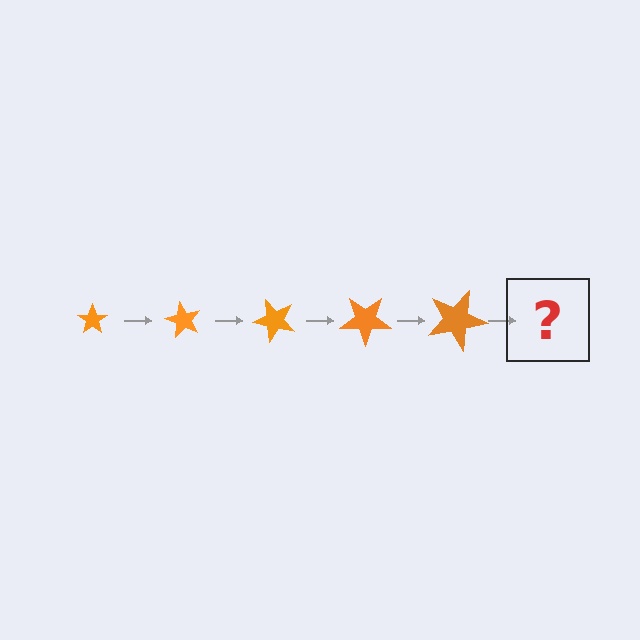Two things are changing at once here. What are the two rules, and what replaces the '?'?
The two rules are that the star grows larger each step and it rotates 60 degrees each step. The '?' should be a star, larger than the previous one and rotated 300 degrees from the start.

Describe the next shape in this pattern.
It should be a star, larger than the previous one and rotated 300 degrees from the start.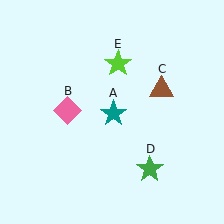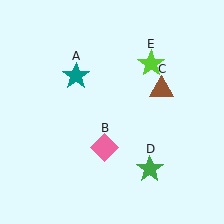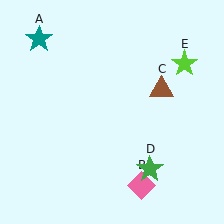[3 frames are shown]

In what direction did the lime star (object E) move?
The lime star (object E) moved right.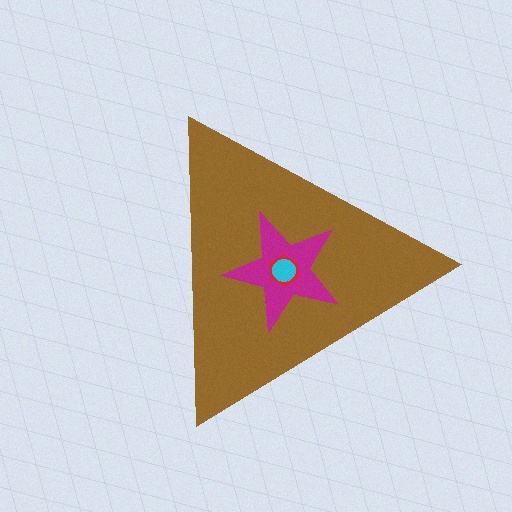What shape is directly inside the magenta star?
The red hexagon.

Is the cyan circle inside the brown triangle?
Yes.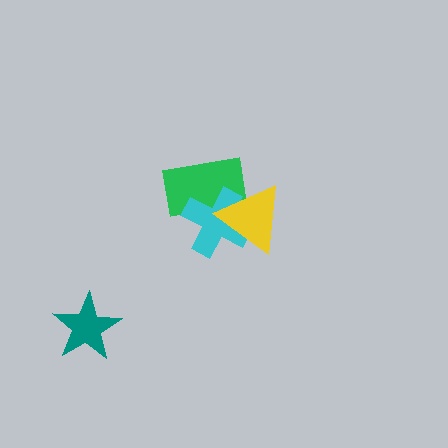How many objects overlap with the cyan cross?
2 objects overlap with the cyan cross.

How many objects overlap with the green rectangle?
2 objects overlap with the green rectangle.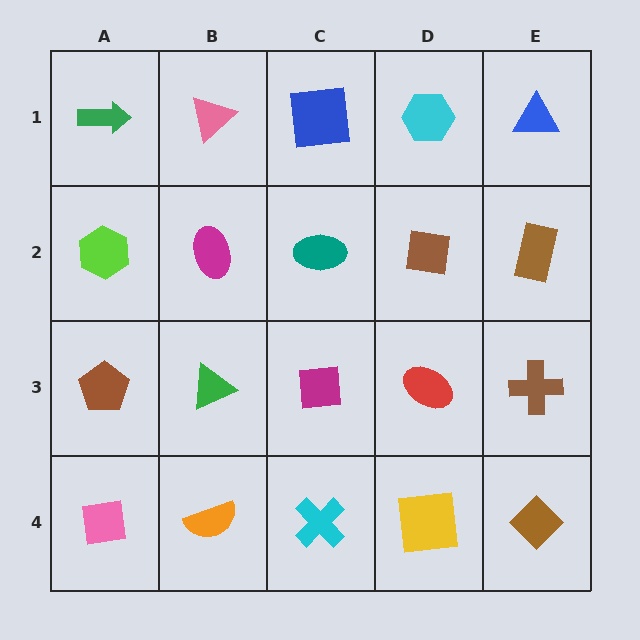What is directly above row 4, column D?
A red ellipse.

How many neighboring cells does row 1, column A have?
2.